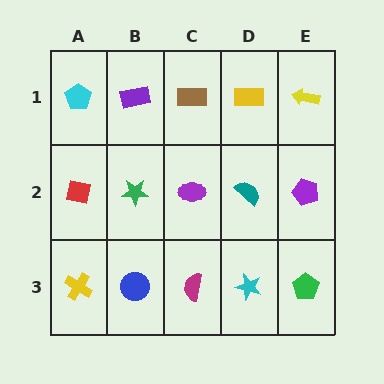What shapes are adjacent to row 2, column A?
A cyan pentagon (row 1, column A), a yellow cross (row 3, column A), a green star (row 2, column B).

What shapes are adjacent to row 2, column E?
A yellow arrow (row 1, column E), a green pentagon (row 3, column E), a teal semicircle (row 2, column D).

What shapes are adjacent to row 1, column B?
A green star (row 2, column B), a cyan pentagon (row 1, column A), a brown rectangle (row 1, column C).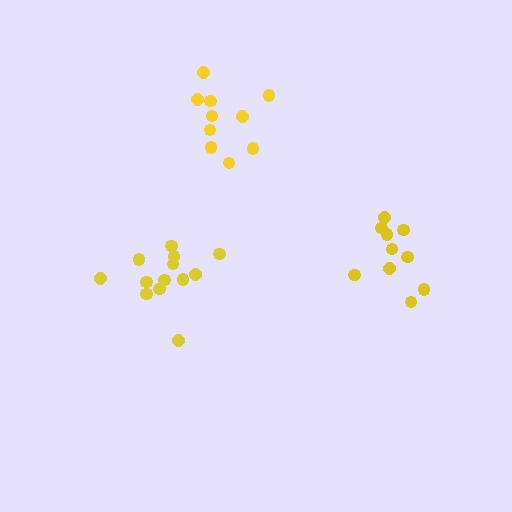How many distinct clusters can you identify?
There are 3 distinct clusters.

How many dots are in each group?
Group 1: 10 dots, Group 2: 13 dots, Group 3: 10 dots (33 total).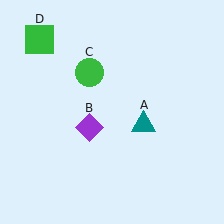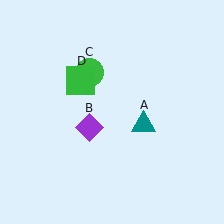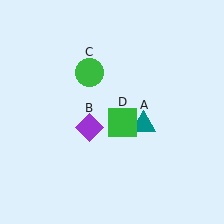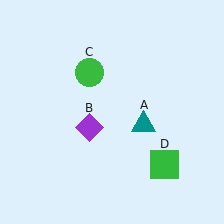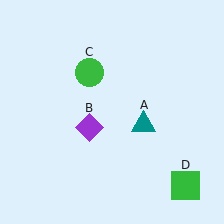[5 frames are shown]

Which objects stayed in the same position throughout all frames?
Teal triangle (object A) and purple diamond (object B) and green circle (object C) remained stationary.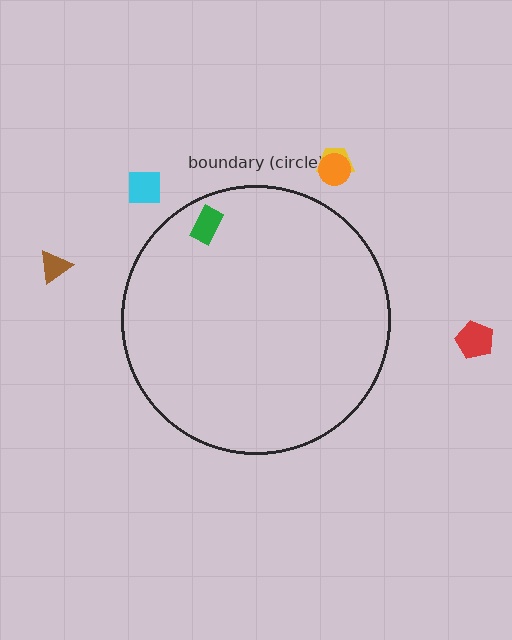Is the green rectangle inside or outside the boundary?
Inside.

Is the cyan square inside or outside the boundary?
Outside.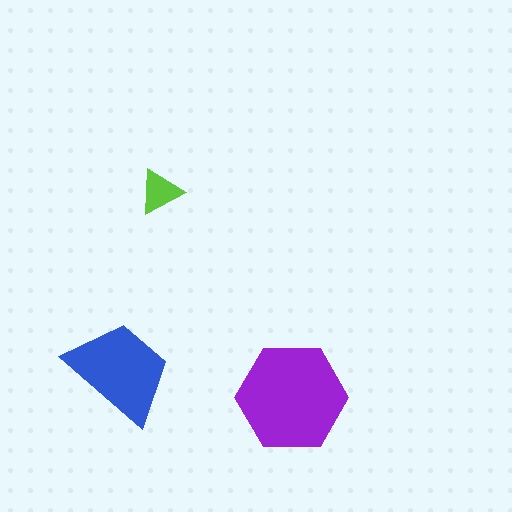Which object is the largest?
The purple hexagon.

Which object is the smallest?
The lime triangle.